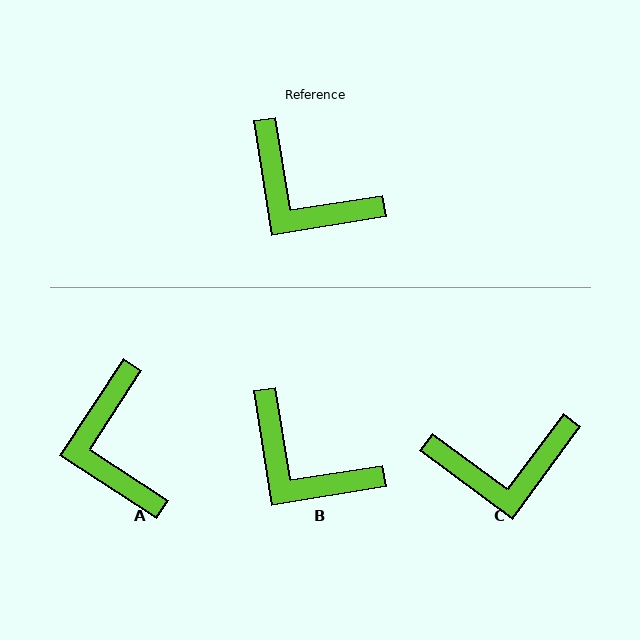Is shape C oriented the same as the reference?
No, it is off by about 44 degrees.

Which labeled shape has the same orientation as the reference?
B.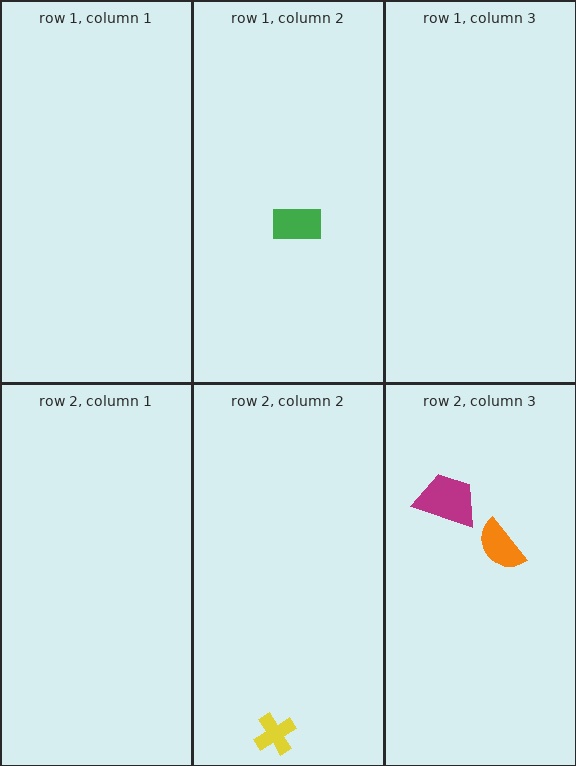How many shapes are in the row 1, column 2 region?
1.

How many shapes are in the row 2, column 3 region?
2.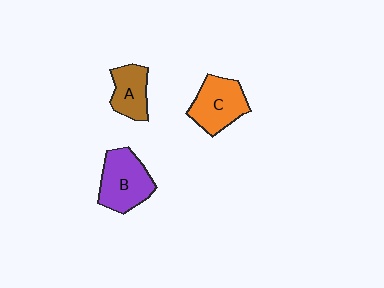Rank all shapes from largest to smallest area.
From largest to smallest: B (purple), C (orange), A (brown).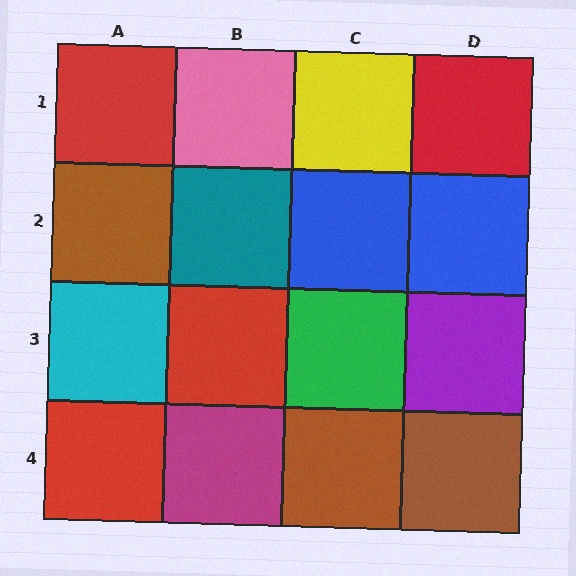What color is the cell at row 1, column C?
Yellow.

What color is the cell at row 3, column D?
Purple.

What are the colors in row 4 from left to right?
Red, magenta, brown, brown.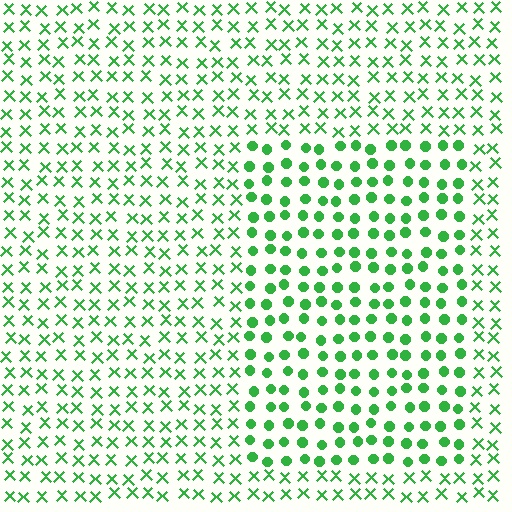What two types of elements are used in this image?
The image uses circles inside the rectangle region and X marks outside it.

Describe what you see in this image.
The image is filled with small green elements arranged in a uniform grid. A rectangle-shaped region contains circles, while the surrounding area contains X marks. The boundary is defined purely by the change in element shape.